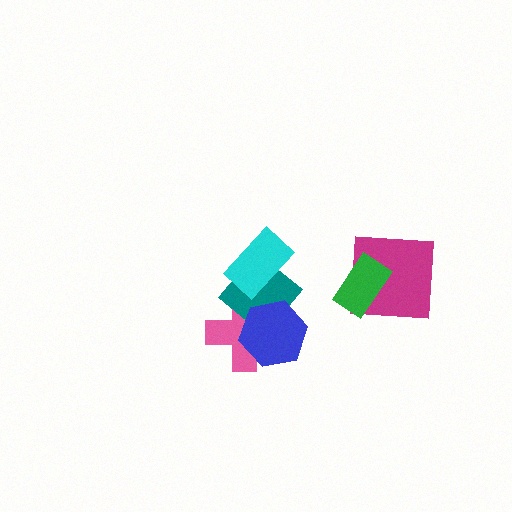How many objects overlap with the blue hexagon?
2 objects overlap with the blue hexagon.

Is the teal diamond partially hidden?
Yes, it is partially covered by another shape.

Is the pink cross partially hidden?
Yes, it is partially covered by another shape.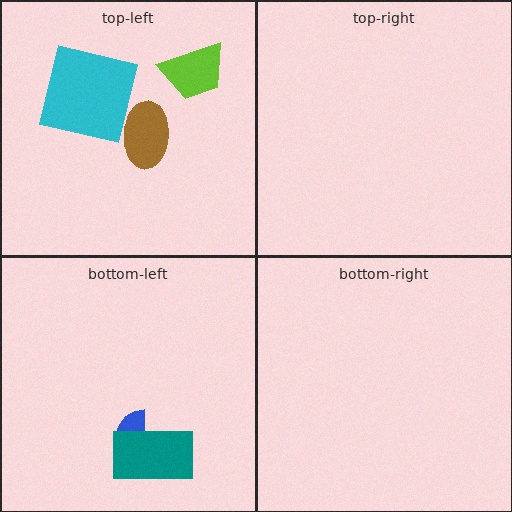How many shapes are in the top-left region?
3.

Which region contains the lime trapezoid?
The top-left region.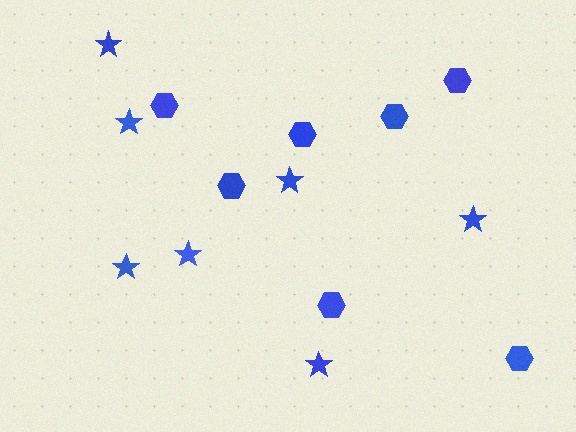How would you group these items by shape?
There are 2 groups: one group of hexagons (7) and one group of stars (7).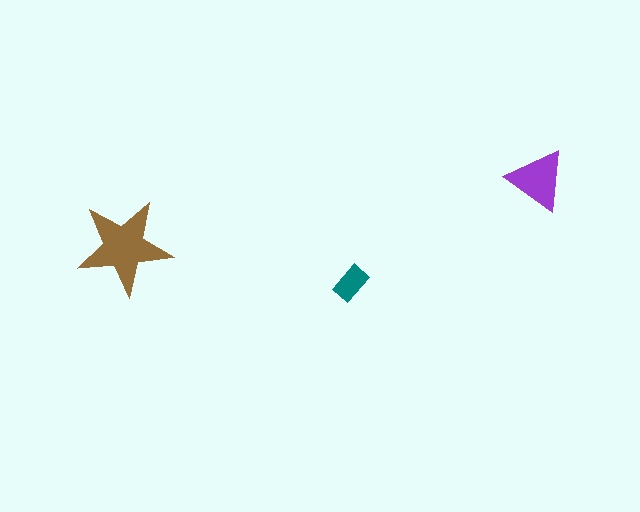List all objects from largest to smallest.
The brown star, the purple triangle, the teal rectangle.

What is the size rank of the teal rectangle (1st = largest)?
3rd.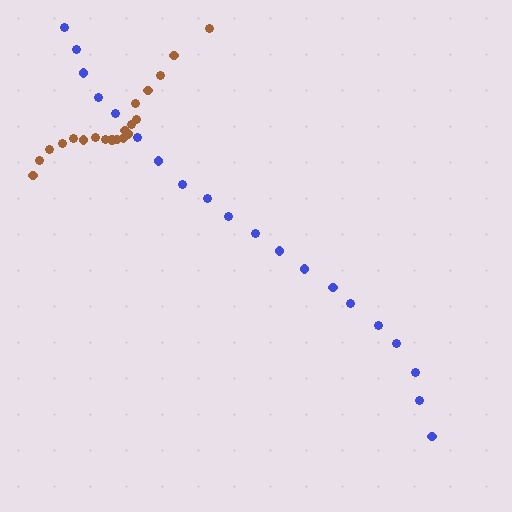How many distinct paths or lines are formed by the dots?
There are 2 distinct paths.